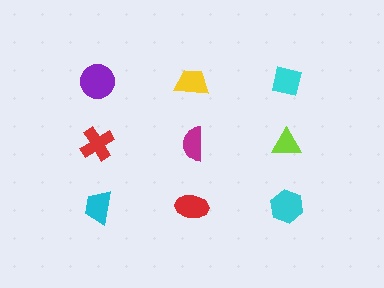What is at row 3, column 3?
A cyan hexagon.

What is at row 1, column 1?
A purple circle.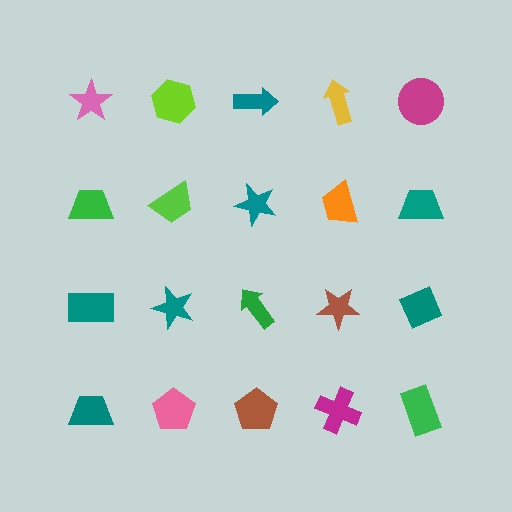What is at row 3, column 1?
A teal rectangle.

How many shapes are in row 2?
5 shapes.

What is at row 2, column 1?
A green trapezoid.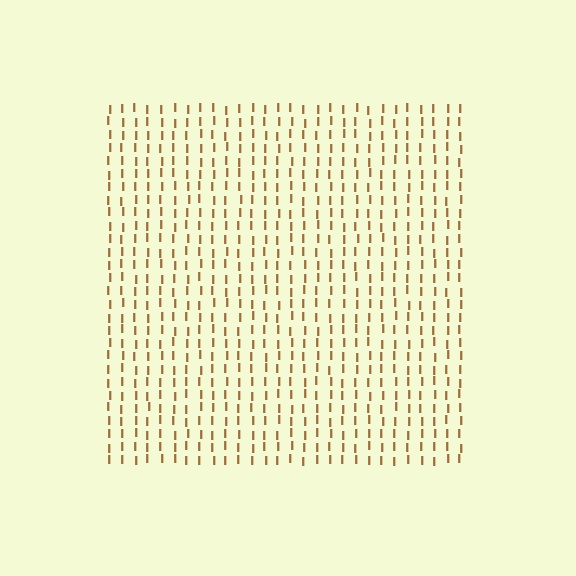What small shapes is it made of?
It is made of small letter I's.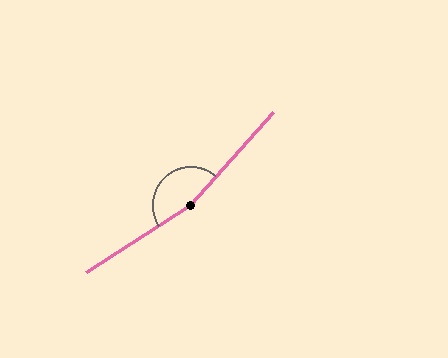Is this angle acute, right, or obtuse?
It is obtuse.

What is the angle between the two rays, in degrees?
Approximately 164 degrees.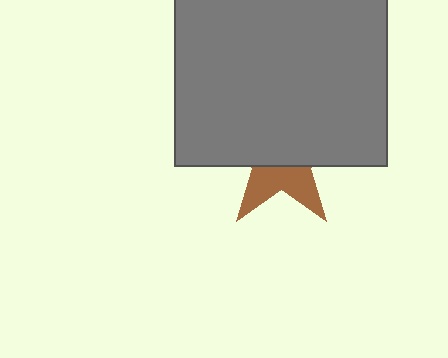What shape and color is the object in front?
The object in front is a gray rectangle.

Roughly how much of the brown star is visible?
A small part of it is visible (roughly 38%).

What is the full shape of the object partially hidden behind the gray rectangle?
The partially hidden object is a brown star.